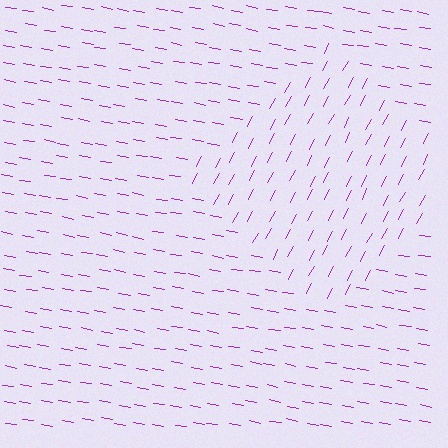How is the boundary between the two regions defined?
The boundary is defined purely by a change in line orientation (approximately 72 degrees difference). All lines are the same color and thickness.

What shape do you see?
I see a diamond.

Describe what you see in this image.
The image is filled with small purple line segments. A diamond region in the image has lines oriented differently from the surrounding lines, creating a visible texture boundary.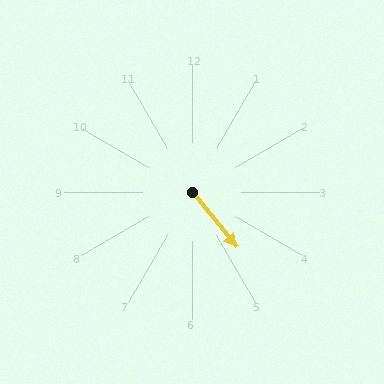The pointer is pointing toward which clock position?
Roughly 5 o'clock.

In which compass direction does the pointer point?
Southeast.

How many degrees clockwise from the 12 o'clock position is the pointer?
Approximately 141 degrees.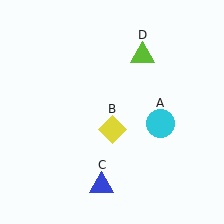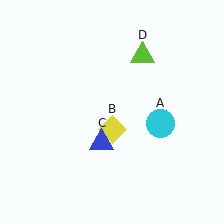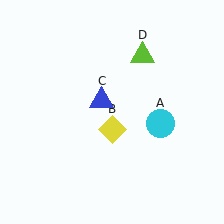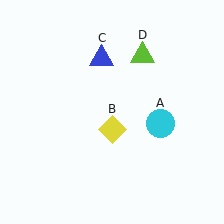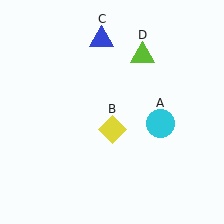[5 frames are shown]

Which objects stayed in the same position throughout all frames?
Cyan circle (object A) and yellow diamond (object B) and lime triangle (object D) remained stationary.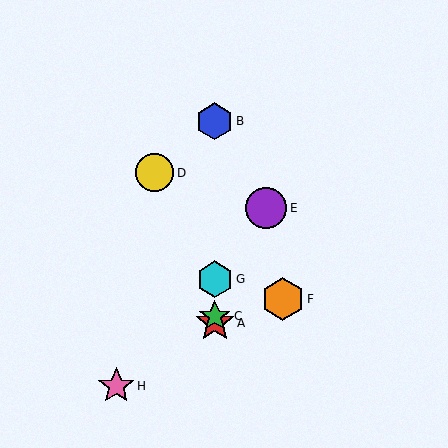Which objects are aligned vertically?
Objects A, B, C, G are aligned vertically.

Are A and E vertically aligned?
No, A is at x≈215 and E is at x≈266.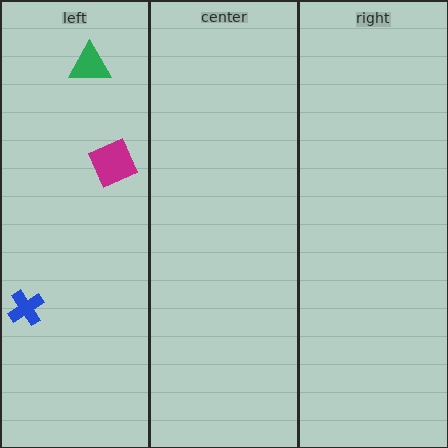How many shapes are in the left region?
3.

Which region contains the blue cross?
The left region.